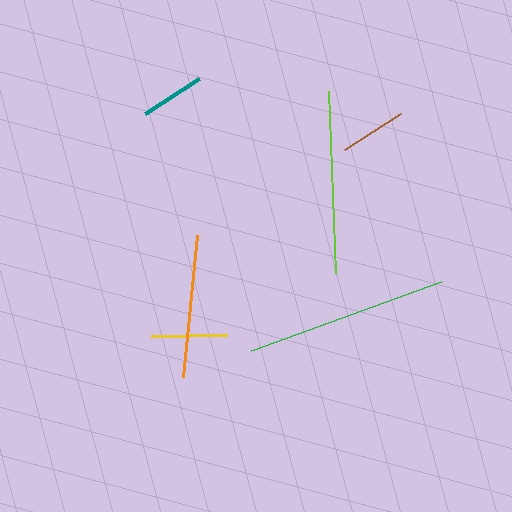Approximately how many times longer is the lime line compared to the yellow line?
The lime line is approximately 2.4 times the length of the yellow line.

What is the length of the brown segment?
The brown segment is approximately 67 pixels long.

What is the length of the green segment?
The green segment is approximately 203 pixels long.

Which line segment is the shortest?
The teal line is the shortest at approximately 64 pixels.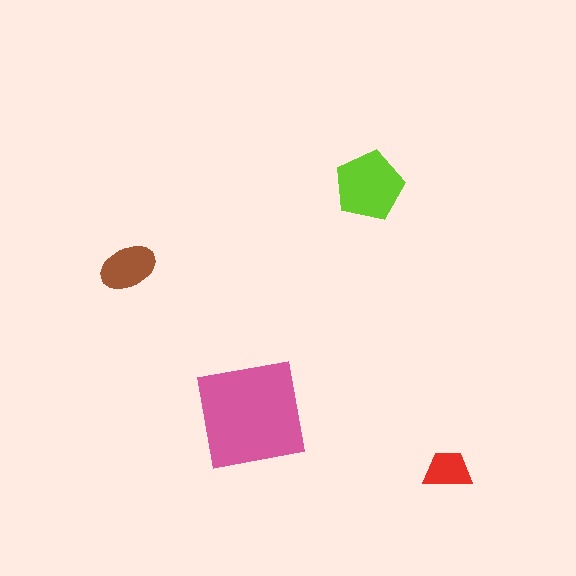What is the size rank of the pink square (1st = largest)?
1st.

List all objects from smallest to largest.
The red trapezoid, the brown ellipse, the lime pentagon, the pink square.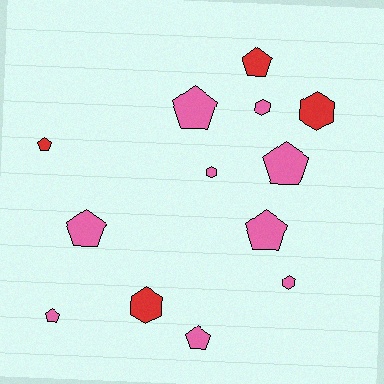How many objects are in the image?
There are 13 objects.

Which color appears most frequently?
Pink, with 9 objects.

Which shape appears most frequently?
Pentagon, with 8 objects.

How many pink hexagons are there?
There are 3 pink hexagons.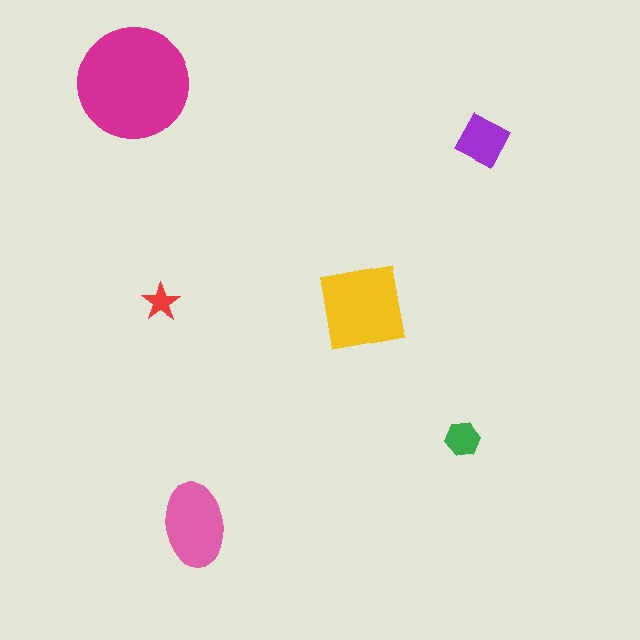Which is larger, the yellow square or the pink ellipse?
The yellow square.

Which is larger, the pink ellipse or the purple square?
The pink ellipse.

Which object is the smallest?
The red star.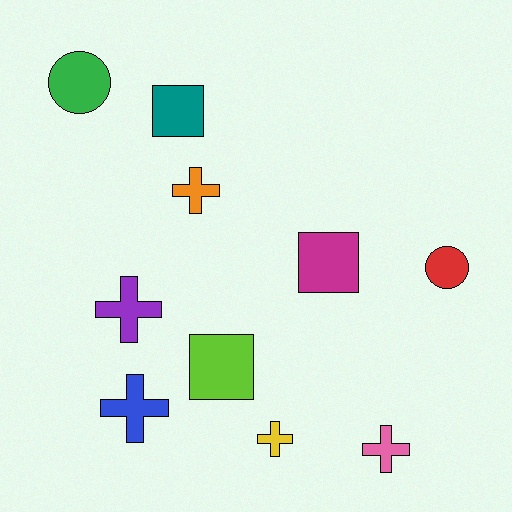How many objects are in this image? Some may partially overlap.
There are 10 objects.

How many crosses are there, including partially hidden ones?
There are 5 crosses.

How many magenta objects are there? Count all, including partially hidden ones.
There is 1 magenta object.